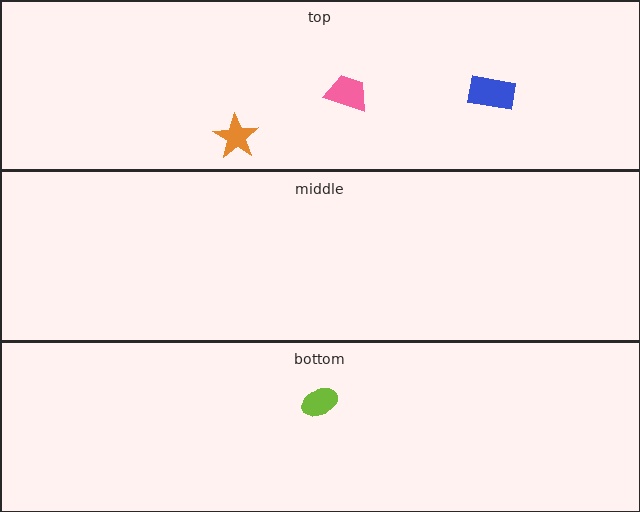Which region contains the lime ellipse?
The bottom region.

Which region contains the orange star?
The top region.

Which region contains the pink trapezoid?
The top region.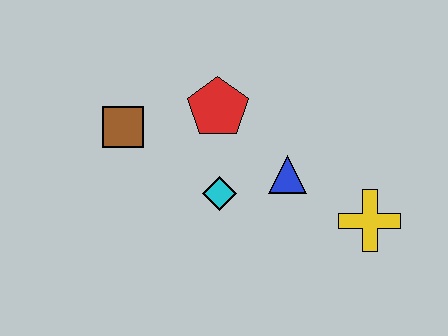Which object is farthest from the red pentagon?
The yellow cross is farthest from the red pentagon.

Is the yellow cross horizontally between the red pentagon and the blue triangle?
No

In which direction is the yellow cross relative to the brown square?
The yellow cross is to the right of the brown square.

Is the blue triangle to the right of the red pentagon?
Yes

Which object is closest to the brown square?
The red pentagon is closest to the brown square.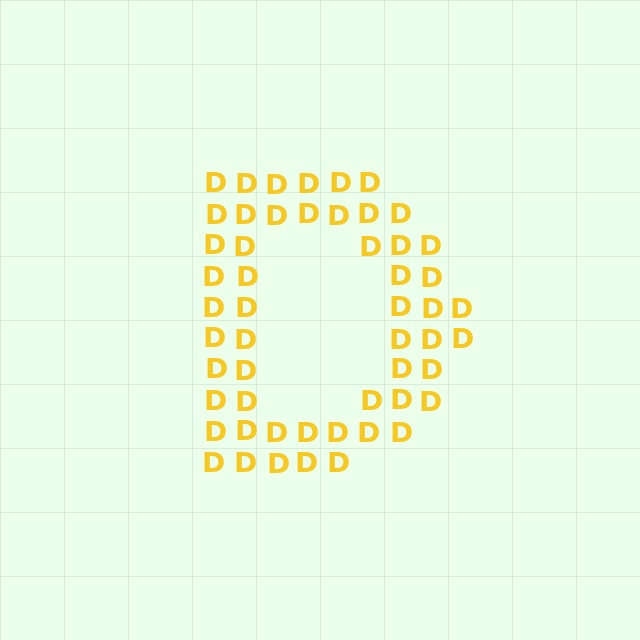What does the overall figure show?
The overall figure shows the letter D.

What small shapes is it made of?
It is made of small letter D's.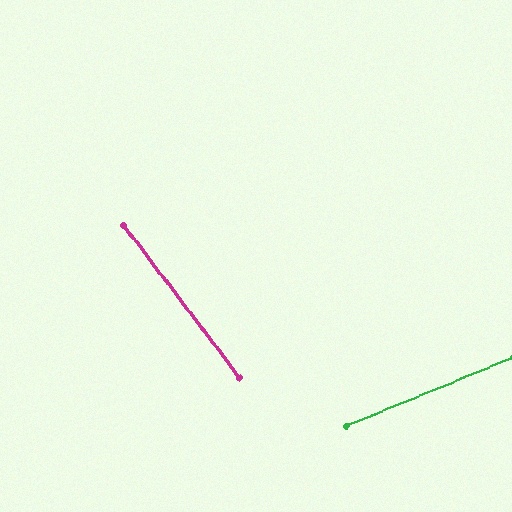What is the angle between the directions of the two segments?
Approximately 75 degrees.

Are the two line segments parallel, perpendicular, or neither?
Neither parallel nor perpendicular — they differ by about 75°.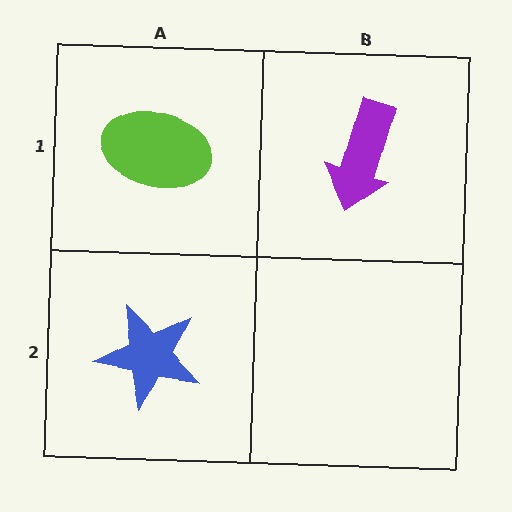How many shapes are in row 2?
1 shape.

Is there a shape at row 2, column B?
No, that cell is empty.